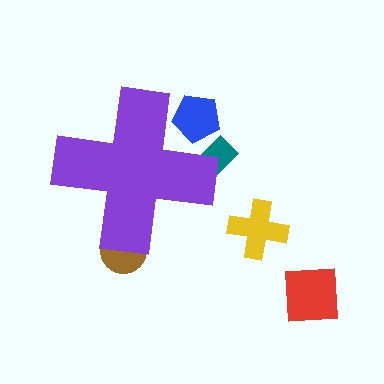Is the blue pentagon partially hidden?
Yes, the blue pentagon is partially hidden behind the purple cross.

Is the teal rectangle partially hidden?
Yes, the teal rectangle is partially hidden behind the purple cross.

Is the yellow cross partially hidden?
No, the yellow cross is fully visible.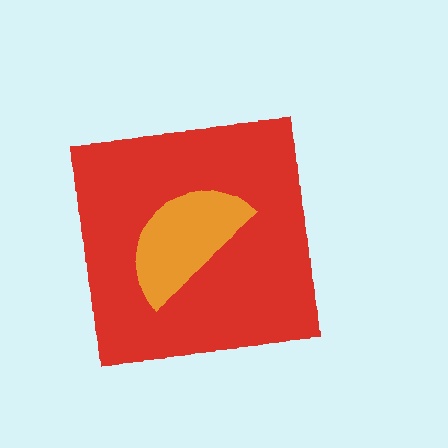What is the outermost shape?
The red square.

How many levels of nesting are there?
2.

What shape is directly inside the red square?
The orange semicircle.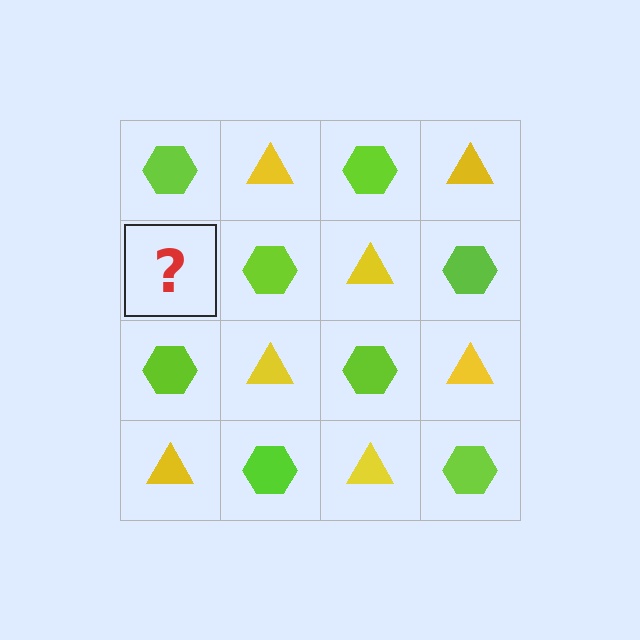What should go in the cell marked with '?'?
The missing cell should contain a yellow triangle.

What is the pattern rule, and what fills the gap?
The rule is that it alternates lime hexagon and yellow triangle in a checkerboard pattern. The gap should be filled with a yellow triangle.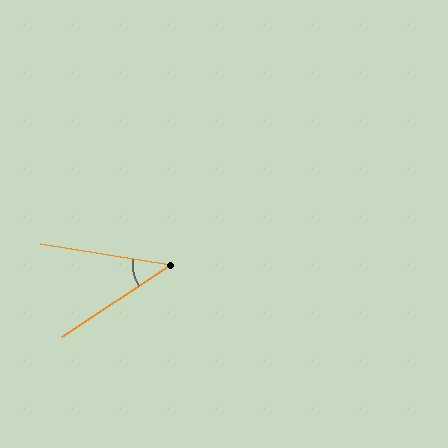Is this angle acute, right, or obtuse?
It is acute.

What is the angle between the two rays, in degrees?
Approximately 43 degrees.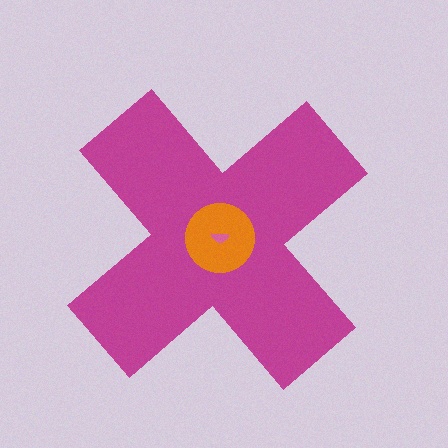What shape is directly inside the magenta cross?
The orange circle.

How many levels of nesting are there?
3.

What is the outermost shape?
The magenta cross.